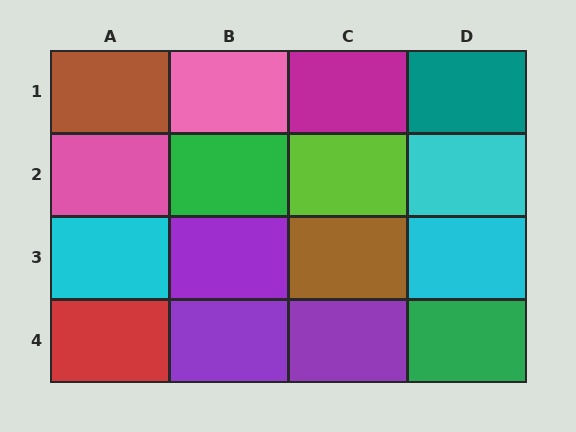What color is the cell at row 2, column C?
Lime.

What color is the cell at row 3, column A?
Cyan.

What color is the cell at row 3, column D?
Cyan.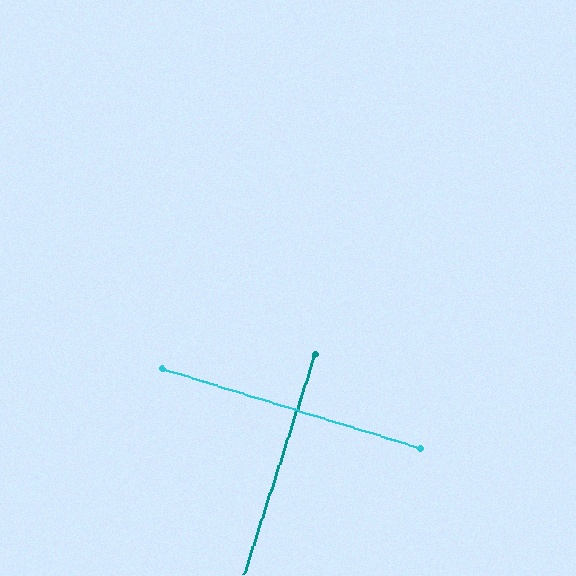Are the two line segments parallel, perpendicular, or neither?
Perpendicular — they meet at approximately 89°.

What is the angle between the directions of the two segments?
Approximately 89 degrees.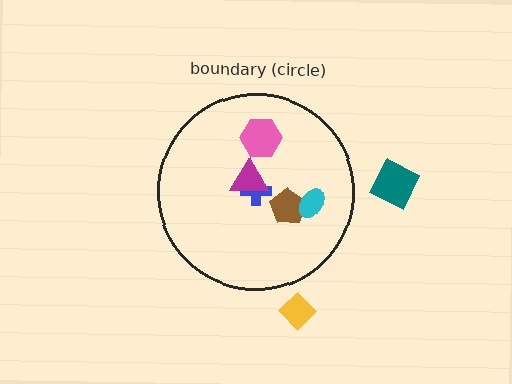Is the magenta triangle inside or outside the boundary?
Inside.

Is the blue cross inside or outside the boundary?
Inside.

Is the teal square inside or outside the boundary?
Outside.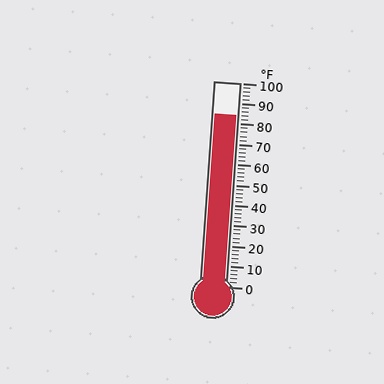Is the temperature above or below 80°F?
The temperature is above 80°F.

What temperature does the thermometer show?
The thermometer shows approximately 84°F.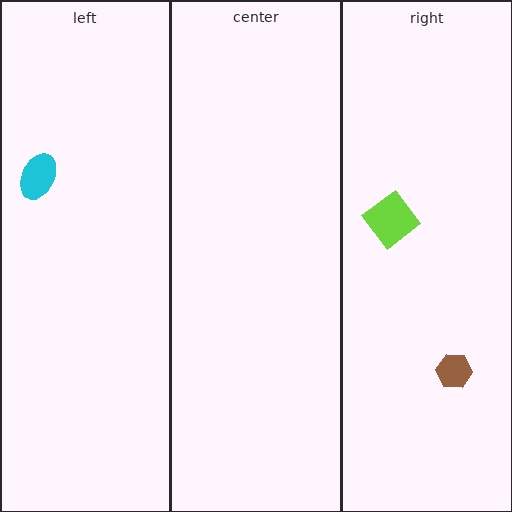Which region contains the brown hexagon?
The right region.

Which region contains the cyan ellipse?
The left region.